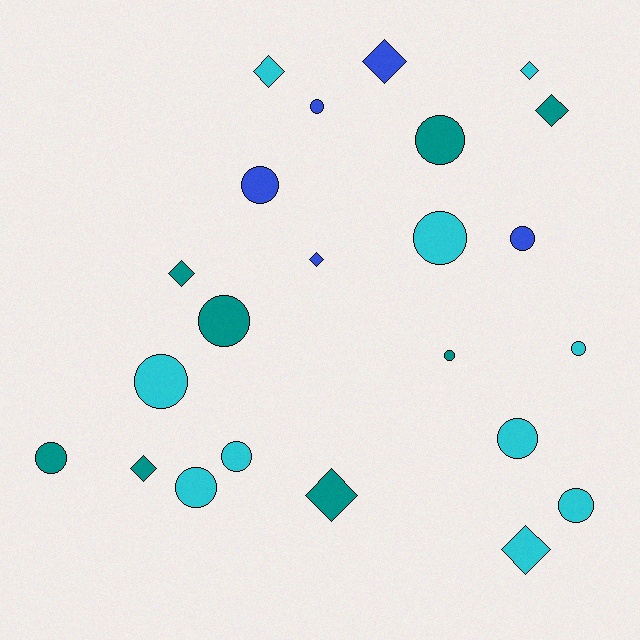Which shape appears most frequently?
Circle, with 14 objects.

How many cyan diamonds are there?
There are 3 cyan diamonds.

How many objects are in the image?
There are 23 objects.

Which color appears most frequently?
Cyan, with 10 objects.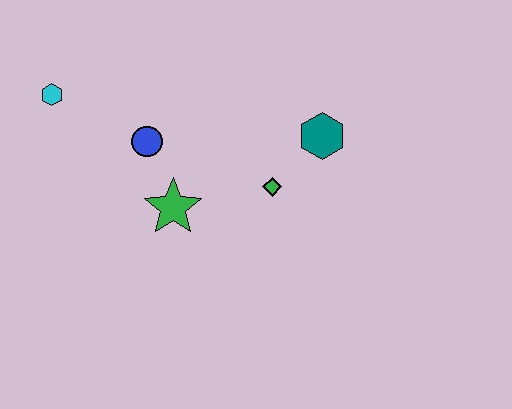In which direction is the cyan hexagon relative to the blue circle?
The cyan hexagon is to the left of the blue circle.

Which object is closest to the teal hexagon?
The green diamond is closest to the teal hexagon.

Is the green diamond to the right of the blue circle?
Yes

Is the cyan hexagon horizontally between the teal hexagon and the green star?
No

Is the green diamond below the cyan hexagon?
Yes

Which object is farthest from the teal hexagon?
The cyan hexagon is farthest from the teal hexagon.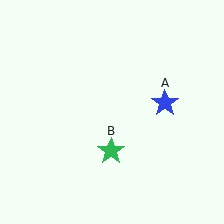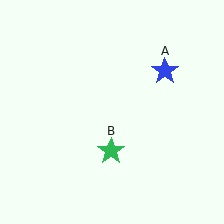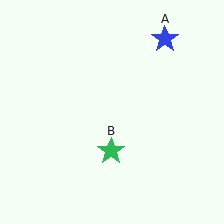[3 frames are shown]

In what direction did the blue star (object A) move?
The blue star (object A) moved up.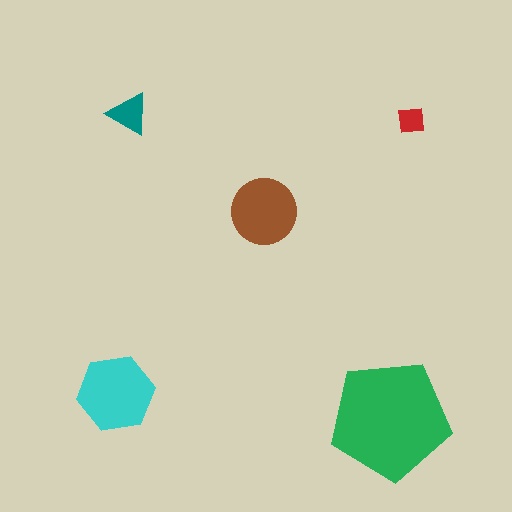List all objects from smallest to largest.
The red square, the teal triangle, the brown circle, the cyan hexagon, the green pentagon.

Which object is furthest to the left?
The cyan hexagon is leftmost.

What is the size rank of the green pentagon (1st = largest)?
1st.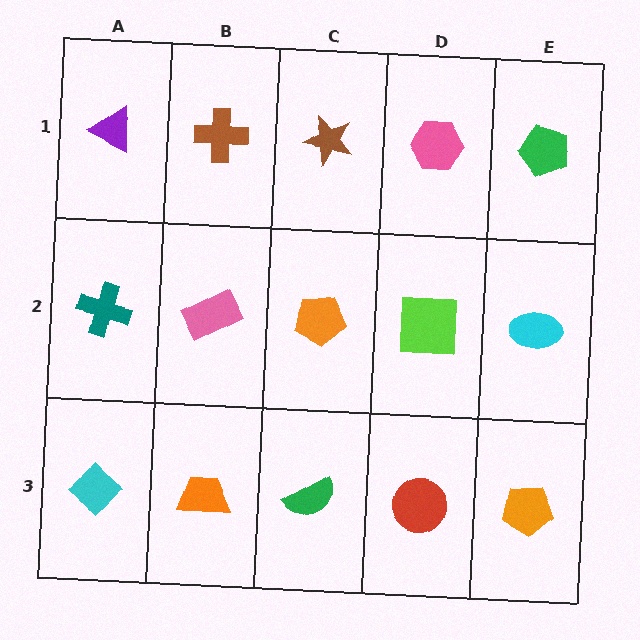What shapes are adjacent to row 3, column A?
A teal cross (row 2, column A), an orange trapezoid (row 3, column B).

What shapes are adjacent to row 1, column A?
A teal cross (row 2, column A), a brown cross (row 1, column B).